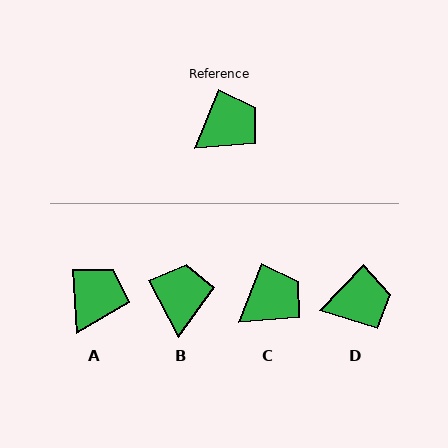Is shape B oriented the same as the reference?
No, it is off by about 49 degrees.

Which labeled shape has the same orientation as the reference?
C.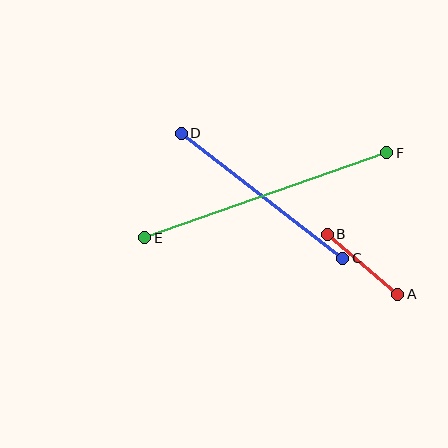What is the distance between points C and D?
The distance is approximately 204 pixels.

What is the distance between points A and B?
The distance is approximately 93 pixels.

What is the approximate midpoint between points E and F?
The midpoint is at approximately (266, 195) pixels.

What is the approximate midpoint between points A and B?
The midpoint is at approximately (363, 264) pixels.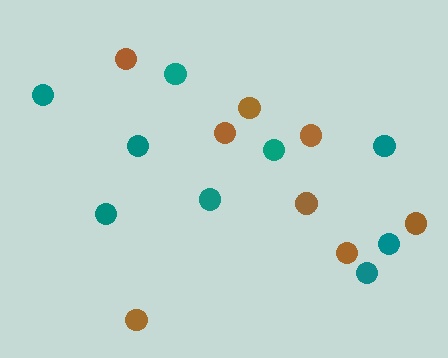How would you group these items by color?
There are 2 groups: one group of teal circles (9) and one group of brown circles (8).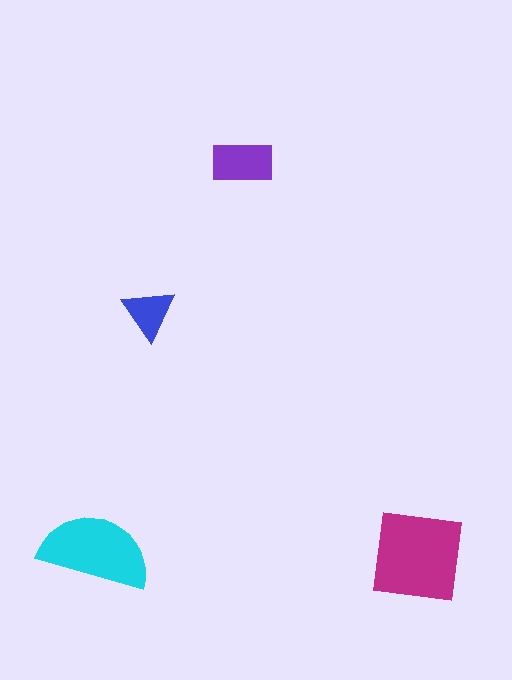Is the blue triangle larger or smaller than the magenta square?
Smaller.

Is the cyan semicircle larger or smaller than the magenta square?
Smaller.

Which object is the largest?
The magenta square.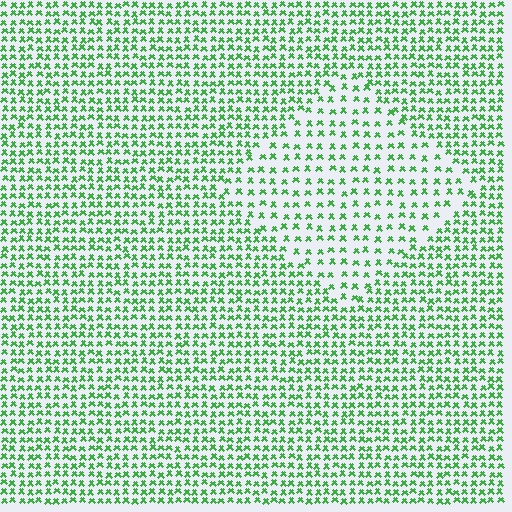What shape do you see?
I see a diamond.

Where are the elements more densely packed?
The elements are more densely packed outside the diamond boundary.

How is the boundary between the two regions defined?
The boundary is defined by a change in element density (approximately 1.8x ratio). All elements are the same color, size, and shape.